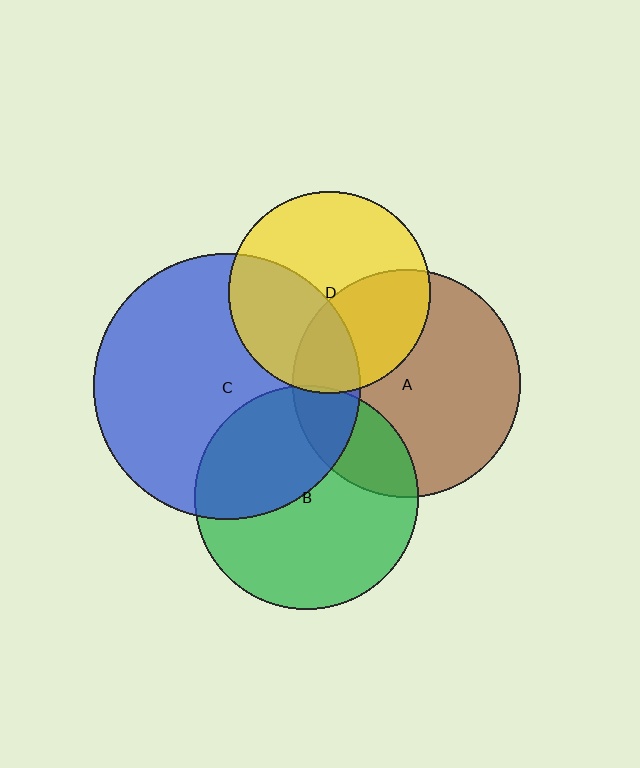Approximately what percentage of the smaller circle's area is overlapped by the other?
Approximately 5%.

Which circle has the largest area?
Circle C (blue).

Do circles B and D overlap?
Yes.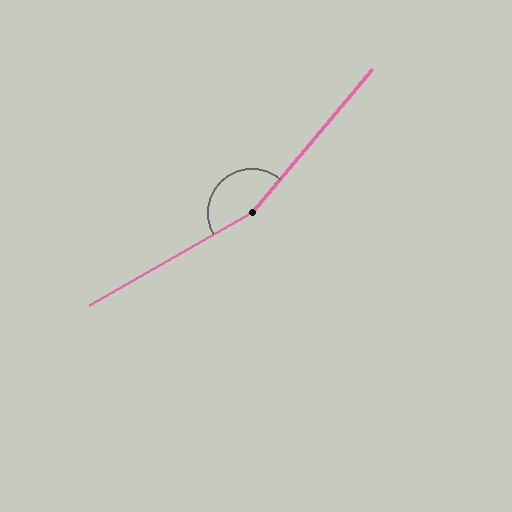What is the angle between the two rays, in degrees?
Approximately 160 degrees.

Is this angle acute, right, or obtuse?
It is obtuse.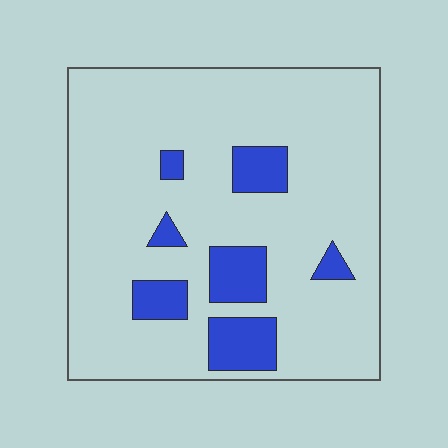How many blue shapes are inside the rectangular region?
7.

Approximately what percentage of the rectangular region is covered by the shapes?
Approximately 15%.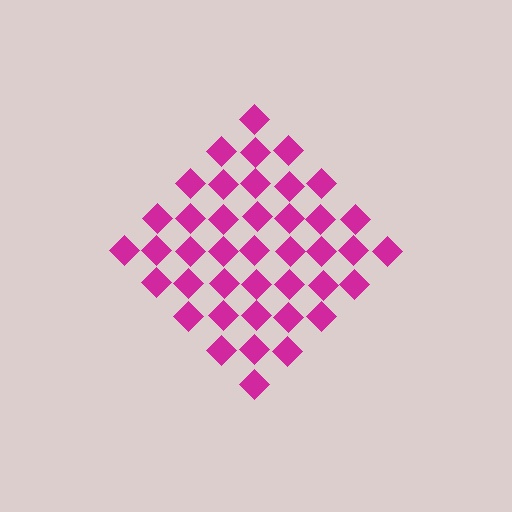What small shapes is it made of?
It is made of small diamonds.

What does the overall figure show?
The overall figure shows a diamond.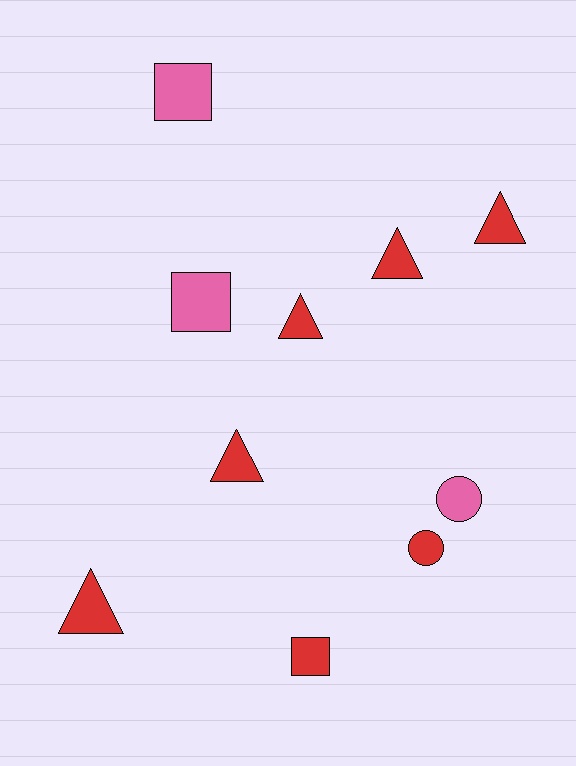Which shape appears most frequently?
Triangle, with 5 objects.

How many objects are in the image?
There are 10 objects.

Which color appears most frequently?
Red, with 7 objects.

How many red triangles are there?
There are 5 red triangles.